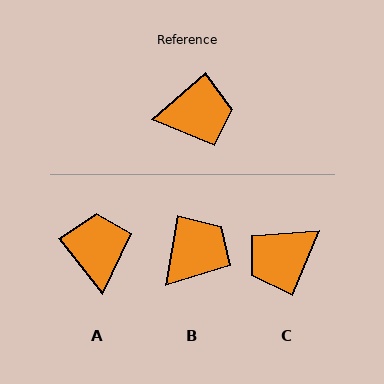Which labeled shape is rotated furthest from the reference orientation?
C, about 153 degrees away.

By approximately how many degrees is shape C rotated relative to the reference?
Approximately 153 degrees clockwise.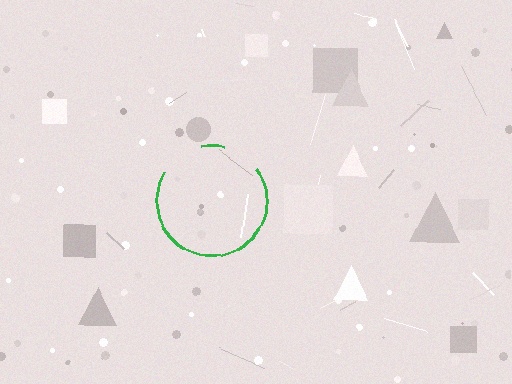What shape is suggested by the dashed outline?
The dashed outline suggests a circle.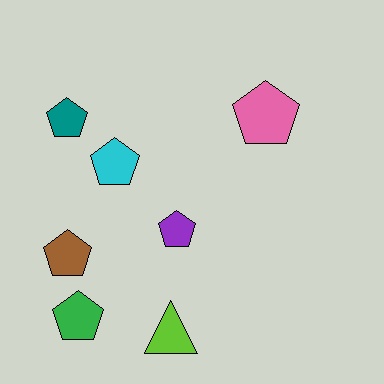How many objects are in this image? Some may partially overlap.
There are 7 objects.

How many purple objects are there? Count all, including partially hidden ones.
There is 1 purple object.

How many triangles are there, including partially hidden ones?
There is 1 triangle.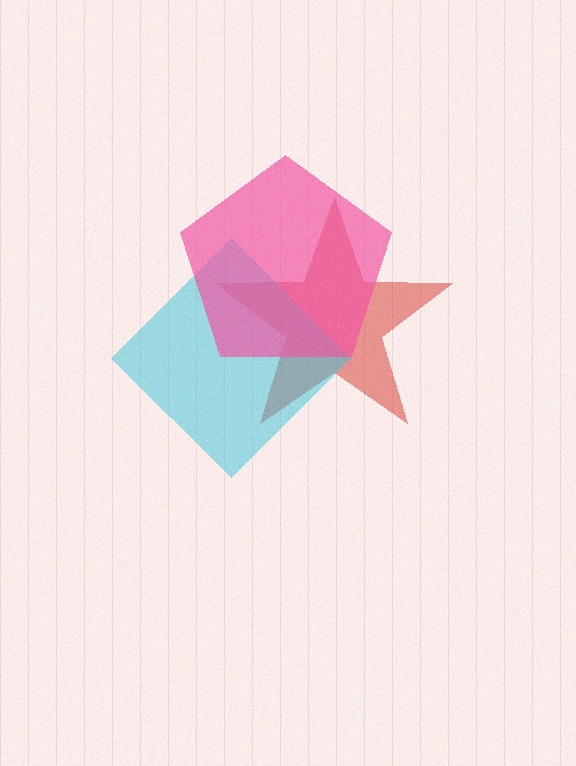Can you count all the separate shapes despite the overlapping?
Yes, there are 3 separate shapes.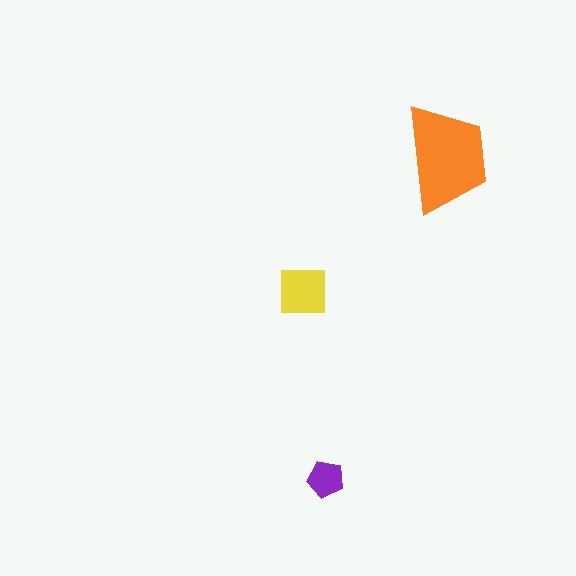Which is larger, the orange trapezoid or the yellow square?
The orange trapezoid.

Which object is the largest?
The orange trapezoid.